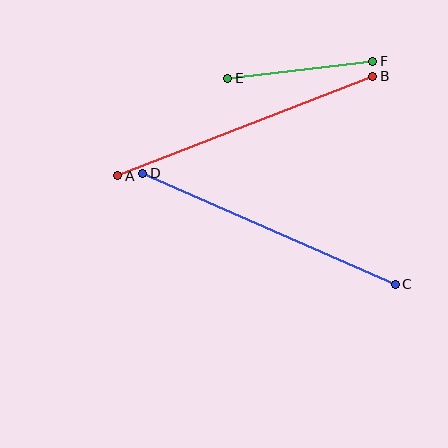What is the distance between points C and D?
The distance is approximately 276 pixels.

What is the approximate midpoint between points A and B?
The midpoint is at approximately (245, 126) pixels.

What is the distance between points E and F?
The distance is approximately 146 pixels.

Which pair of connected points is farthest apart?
Points C and D are farthest apart.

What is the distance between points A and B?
The distance is approximately 274 pixels.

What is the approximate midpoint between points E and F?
The midpoint is at approximately (300, 70) pixels.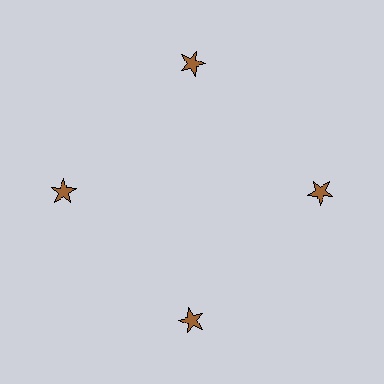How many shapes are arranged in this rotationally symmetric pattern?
There are 4 shapes, arranged in 4 groups of 1.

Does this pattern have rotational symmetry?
Yes, this pattern has 4-fold rotational symmetry. It looks the same after rotating 90 degrees around the center.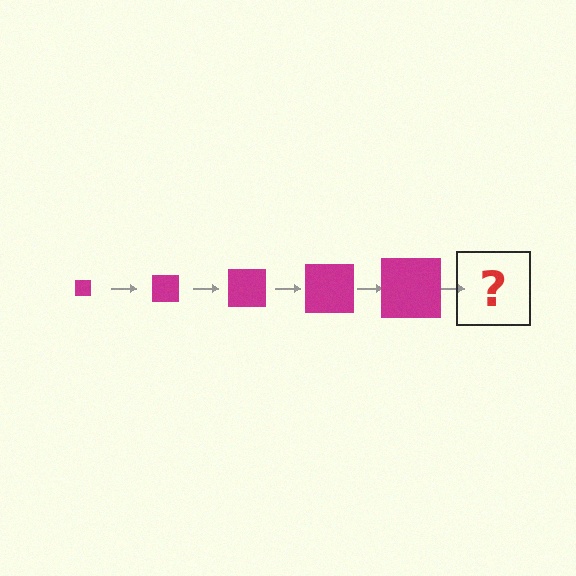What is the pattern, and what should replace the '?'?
The pattern is that the square gets progressively larger each step. The '?' should be a magenta square, larger than the previous one.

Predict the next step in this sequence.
The next step is a magenta square, larger than the previous one.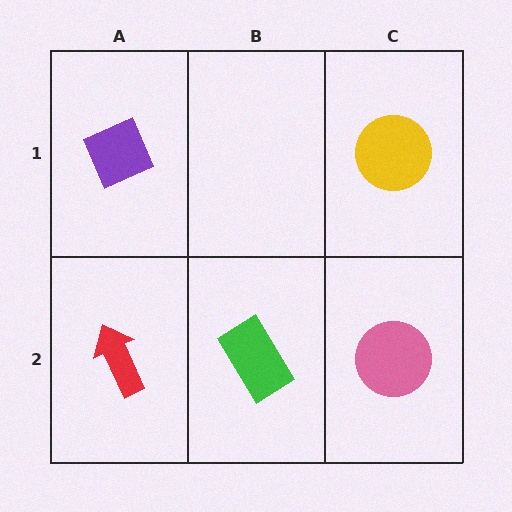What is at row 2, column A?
A red arrow.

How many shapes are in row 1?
2 shapes.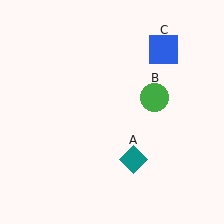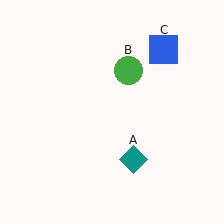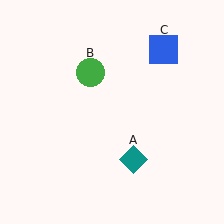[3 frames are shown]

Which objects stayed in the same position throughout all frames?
Teal diamond (object A) and blue square (object C) remained stationary.